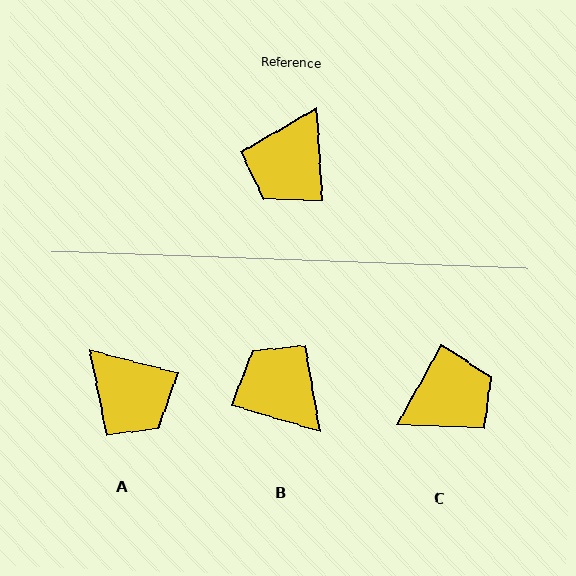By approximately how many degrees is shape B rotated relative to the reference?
Approximately 110 degrees clockwise.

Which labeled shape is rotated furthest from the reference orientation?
C, about 148 degrees away.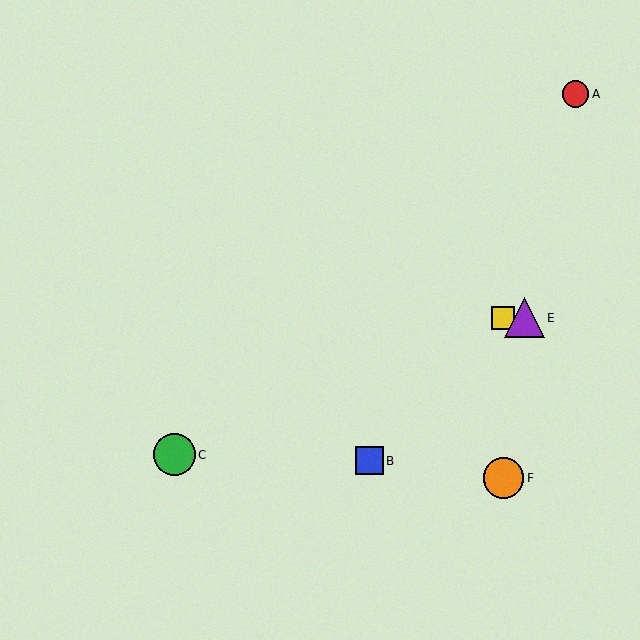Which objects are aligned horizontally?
Objects D, E are aligned horizontally.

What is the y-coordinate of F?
Object F is at y≈478.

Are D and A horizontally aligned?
No, D is at y≈318 and A is at y≈94.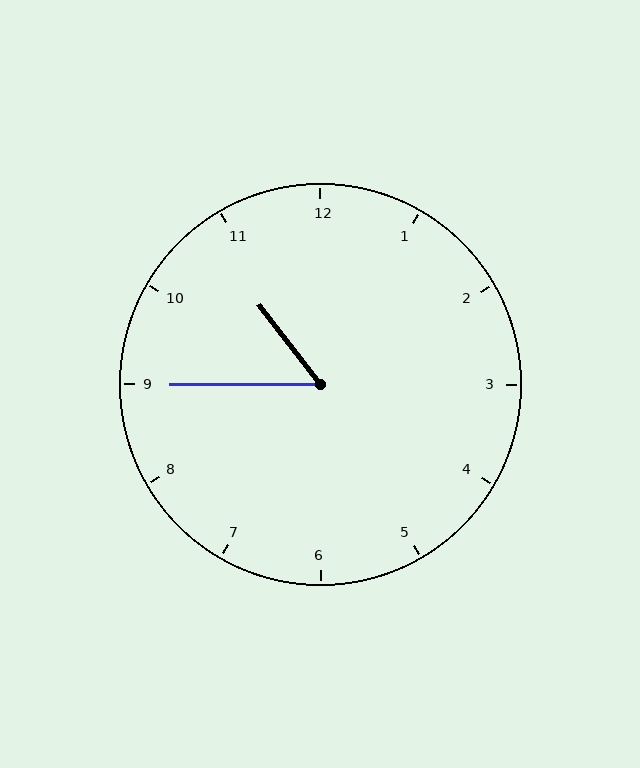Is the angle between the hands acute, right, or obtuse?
It is acute.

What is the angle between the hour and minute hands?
Approximately 52 degrees.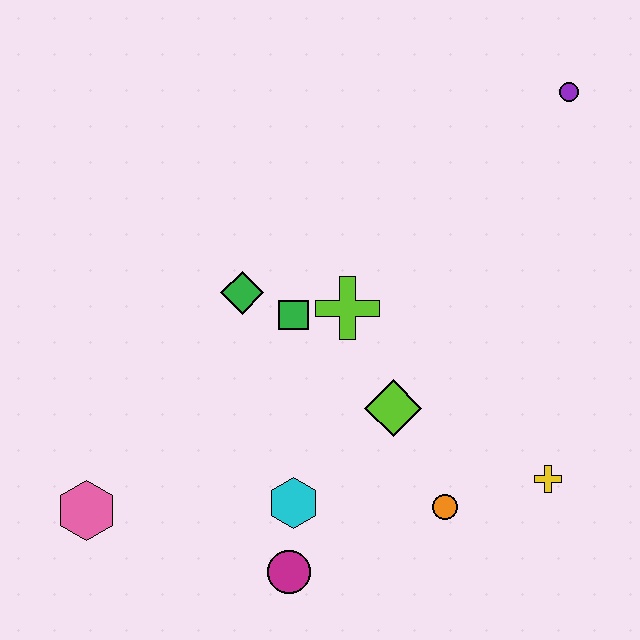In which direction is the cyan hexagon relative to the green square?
The cyan hexagon is below the green square.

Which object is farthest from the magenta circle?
The purple circle is farthest from the magenta circle.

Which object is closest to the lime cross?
The green square is closest to the lime cross.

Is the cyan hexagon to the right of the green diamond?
Yes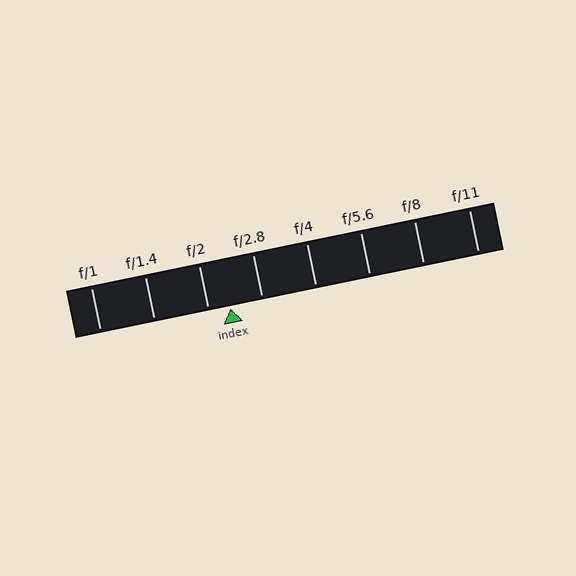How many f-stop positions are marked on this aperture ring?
There are 8 f-stop positions marked.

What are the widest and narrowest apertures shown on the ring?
The widest aperture shown is f/1 and the narrowest is f/11.